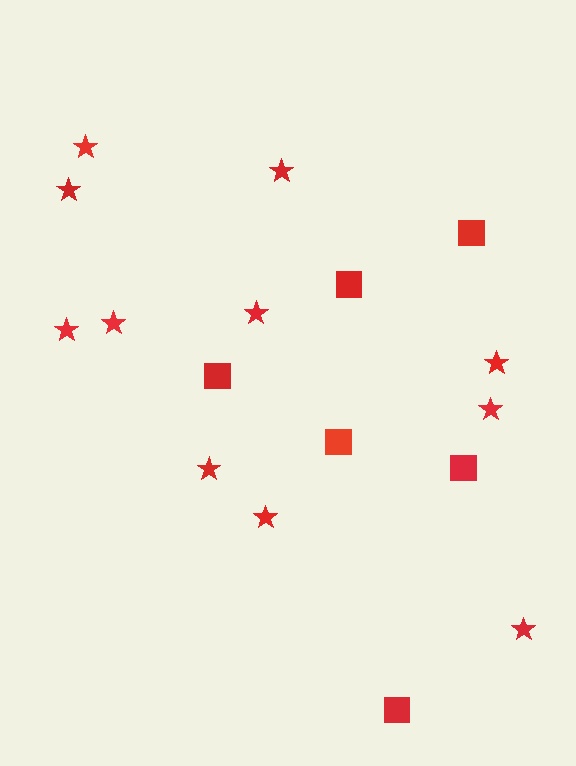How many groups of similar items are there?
There are 2 groups: one group of stars (11) and one group of squares (6).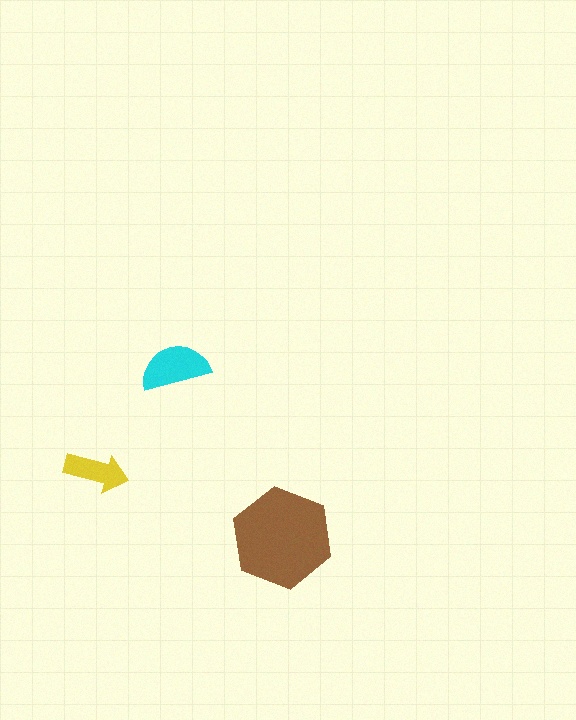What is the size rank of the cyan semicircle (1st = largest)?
2nd.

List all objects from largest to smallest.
The brown hexagon, the cyan semicircle, the yellow arrow.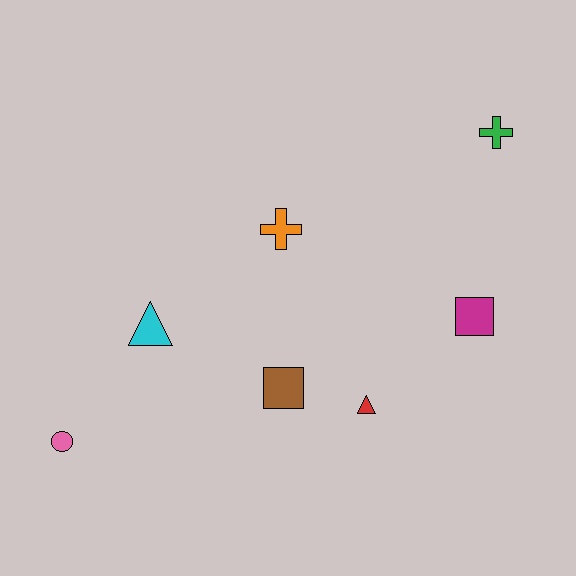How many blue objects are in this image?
There are no blue objects.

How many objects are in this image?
There are 7 objects.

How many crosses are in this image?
There are 2 crosses.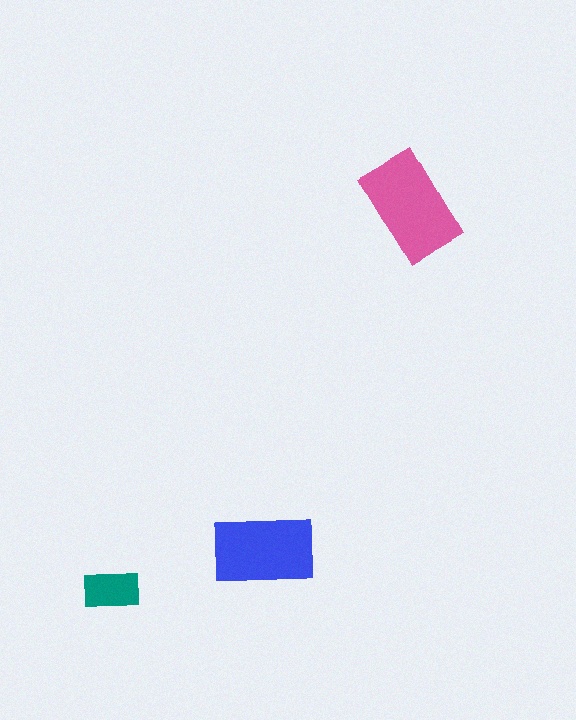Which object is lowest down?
The teal rectangle is bottommost.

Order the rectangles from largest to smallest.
the pink one, the blue one, the teal one.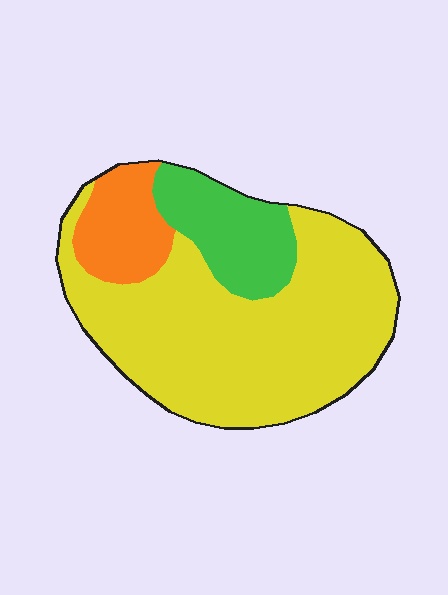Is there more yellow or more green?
Yellow.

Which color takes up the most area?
Yellow, at roughly 70%.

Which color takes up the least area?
Orange, at roughly 15%.